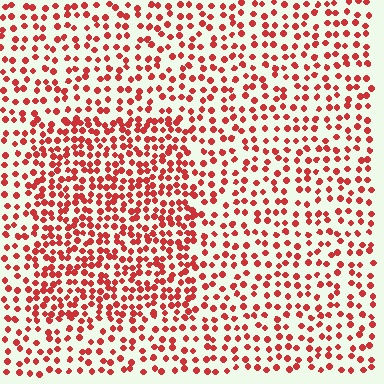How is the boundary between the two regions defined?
The boundary is defined by a change in element density (approximately 1.7x ratio). All elements are the same color, size, and shape.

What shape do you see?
I see a rectangle.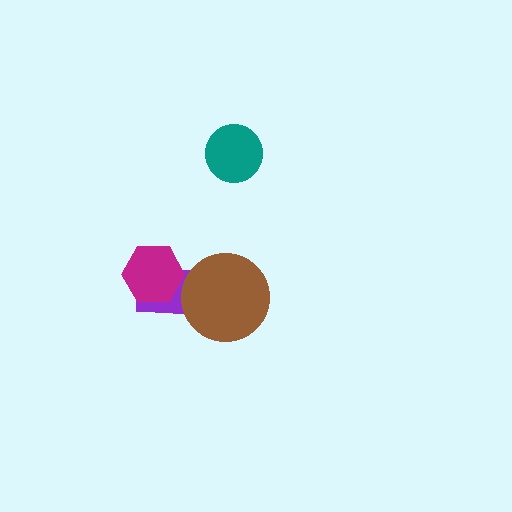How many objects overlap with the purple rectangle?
2 objects overlap with the purple rectangle.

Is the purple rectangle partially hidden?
Yes, it is partially covered by another shape.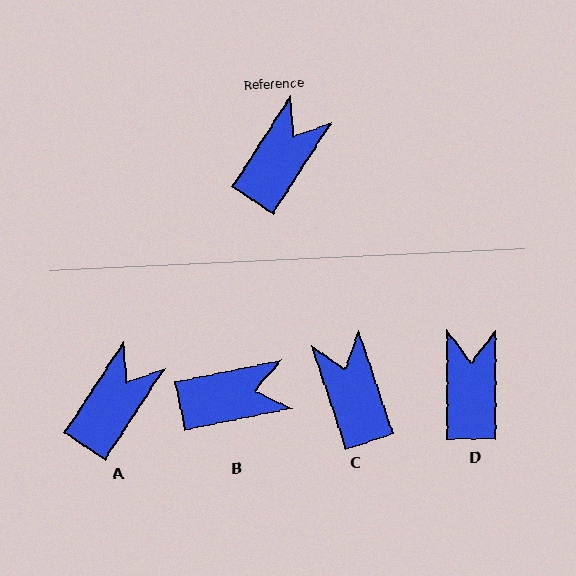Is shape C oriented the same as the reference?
No, it is off by about 51 degrees.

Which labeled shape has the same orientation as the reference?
A.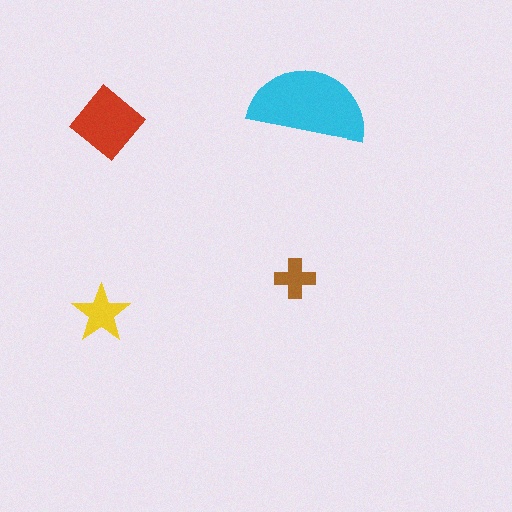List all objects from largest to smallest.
The cyan semicircle, the red diamond, the yellow star, the brown cross.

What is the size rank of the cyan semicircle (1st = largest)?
1st.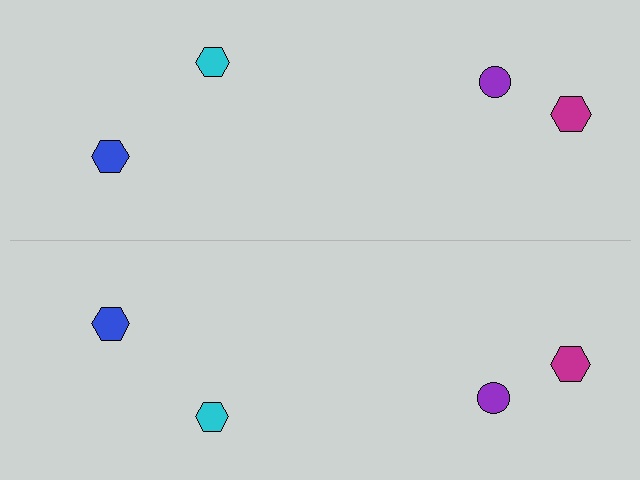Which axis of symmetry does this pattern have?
The pattern has a horizontal axis of symmetry running through the center of the image.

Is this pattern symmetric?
Yes, this pattern has bilateral (reflection) symmetry.